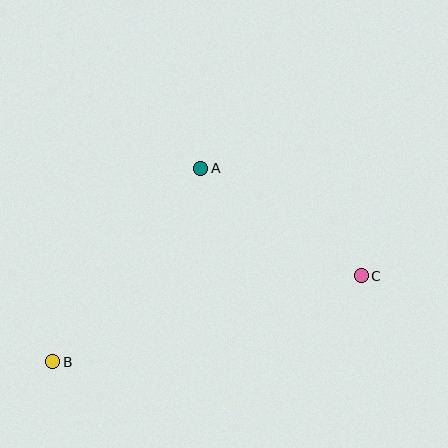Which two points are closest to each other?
Points A and C are closest to each other.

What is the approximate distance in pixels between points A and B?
The distance between A and B is approximately 244 pixels.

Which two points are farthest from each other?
Points B and C are farthest from each other.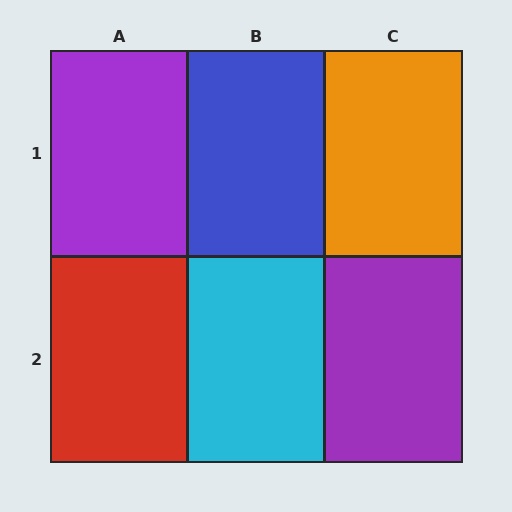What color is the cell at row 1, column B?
Blue.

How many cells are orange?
1 cell is orange.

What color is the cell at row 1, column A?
Purple.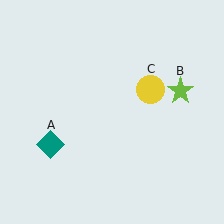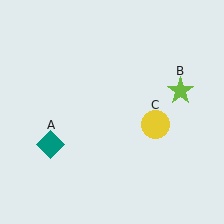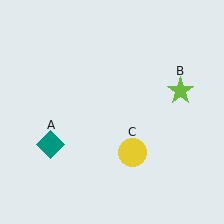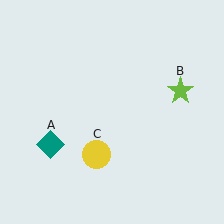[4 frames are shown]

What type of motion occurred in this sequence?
The yellow circle (object C) rotated clockwise around the center of the scene.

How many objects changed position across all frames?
1 object changed position: yellow circle (object C).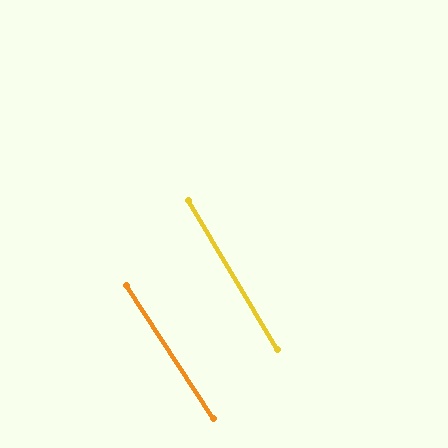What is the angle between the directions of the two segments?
Approximately 2 degrees.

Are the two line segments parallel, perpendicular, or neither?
Parallel — their directions differ by only 2.0°.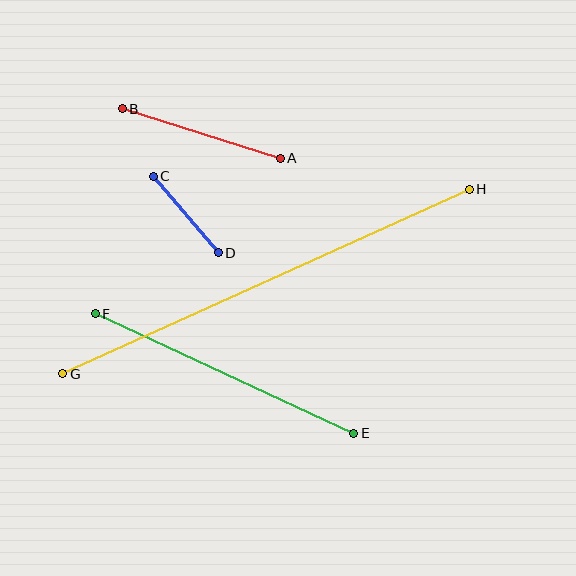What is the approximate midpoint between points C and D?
The midpoint is at approximately (186, 214) pixels.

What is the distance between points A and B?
The distance is approximately 165 pixels.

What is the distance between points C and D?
The distance is approximately 100 pixels.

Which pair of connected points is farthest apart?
Points G and H are farthest apart.